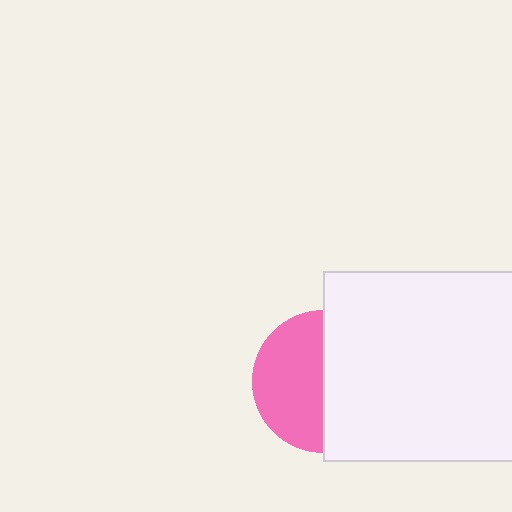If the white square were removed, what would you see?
You would see the complete pink circle.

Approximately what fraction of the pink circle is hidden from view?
Roughly 50% of the pink circle is hidden behind the white square.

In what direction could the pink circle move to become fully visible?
The pink circle could move left. That would shift it out from behind the white square entirely.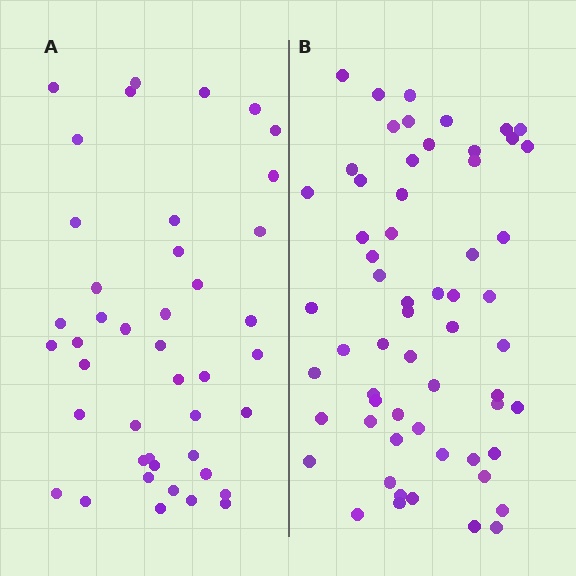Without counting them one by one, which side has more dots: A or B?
Region B (the right region) has more dots.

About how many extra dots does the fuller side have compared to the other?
Region B has approximately 15 more dots than region A.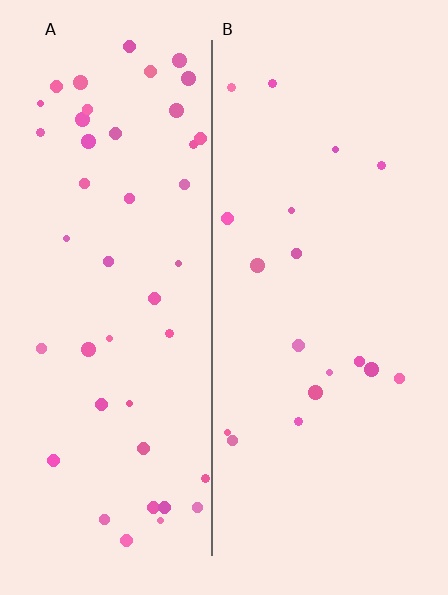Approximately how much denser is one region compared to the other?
Approximately 2.5× — region A over region B.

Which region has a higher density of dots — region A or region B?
A (the left).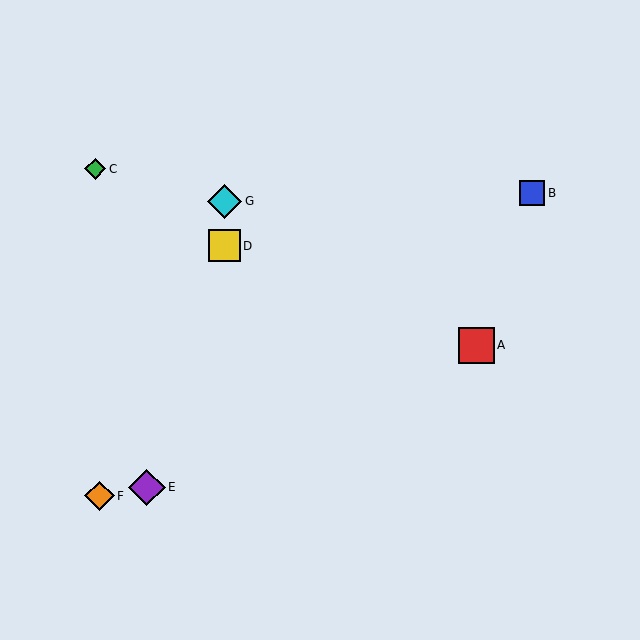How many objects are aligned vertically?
2 objects (D, G) are aligned vertically.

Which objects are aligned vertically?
Objects D, G are aligned vertically.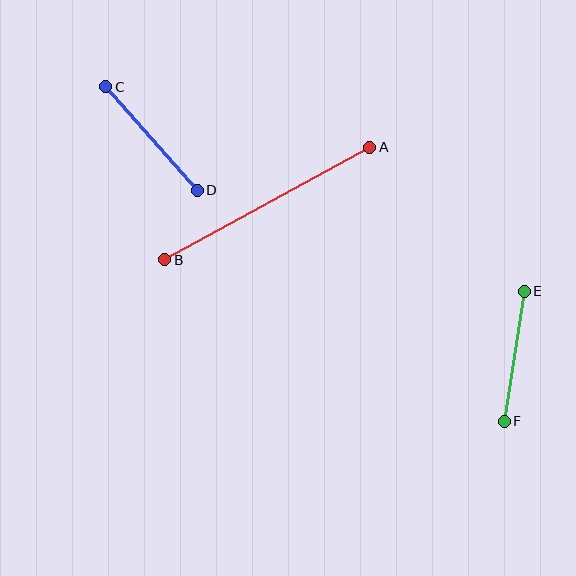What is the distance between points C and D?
The distance is approximately 138 pixels.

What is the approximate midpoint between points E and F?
The midpoint is at approximately (514, 356) pixels.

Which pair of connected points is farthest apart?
Points A and B are farthest apart.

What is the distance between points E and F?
The distance is approximately 132 pixels.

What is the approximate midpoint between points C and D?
The midpoint is at approximately (151, 138) pixels.